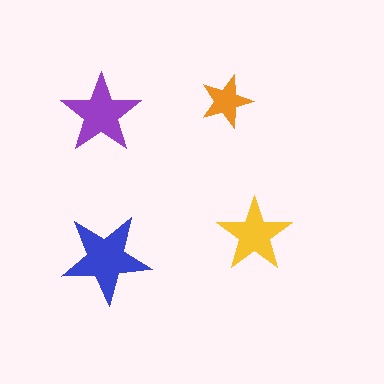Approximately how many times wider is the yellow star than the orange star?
About 1.5 times wider.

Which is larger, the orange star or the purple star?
The purple one.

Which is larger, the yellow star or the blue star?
The blue one.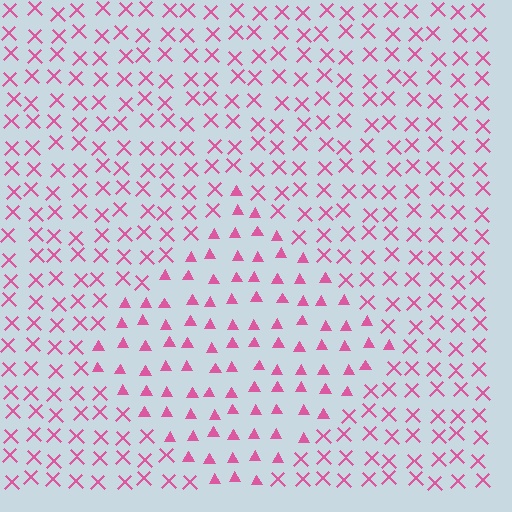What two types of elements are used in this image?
The image uses triangles inside the diamond region and X marks outside it.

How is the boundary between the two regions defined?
The boundary is defined by a change in element shape: triangles inside vs. X marks outside. All elements share the same color and spacing.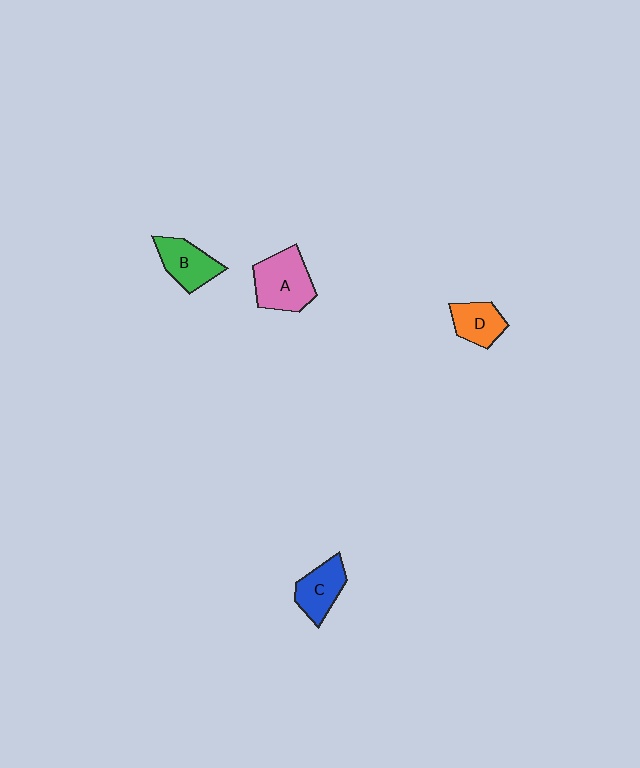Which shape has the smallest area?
Shape D (orange).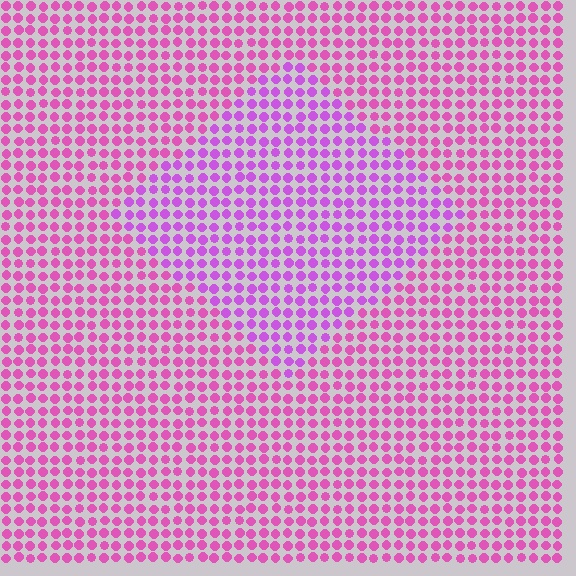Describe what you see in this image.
The image is filled with small pink elements in a uniform arrangement. A diamond-shaped region is visible where the elements are tinted to a slightly different hue, forming a subtle color boundary.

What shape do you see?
I see a diamond.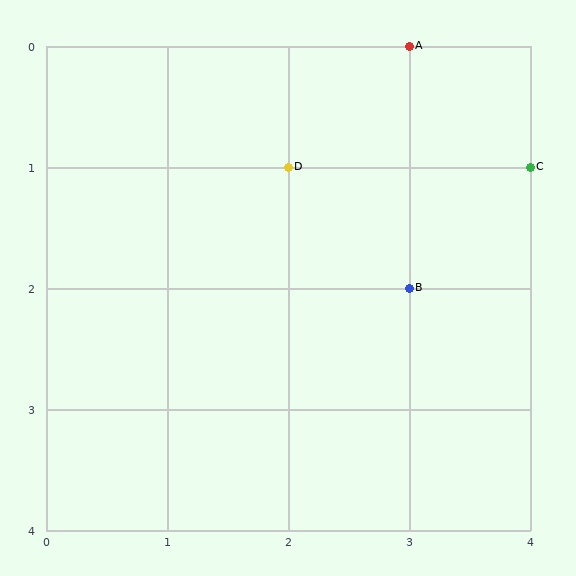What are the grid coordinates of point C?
Point C is at grid coordinates (4, 1).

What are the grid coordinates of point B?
Point B is at grid coordinates (3, 2).